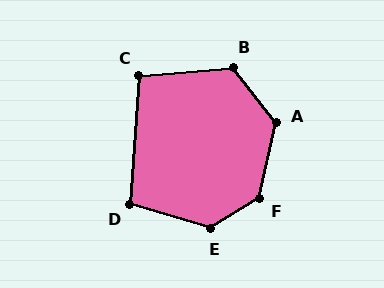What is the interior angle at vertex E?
Approximately 131 degrees (obtuse).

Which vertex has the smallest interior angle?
C, at approximately 99 degrees.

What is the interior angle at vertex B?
Approximately 123 degrees (obtuse).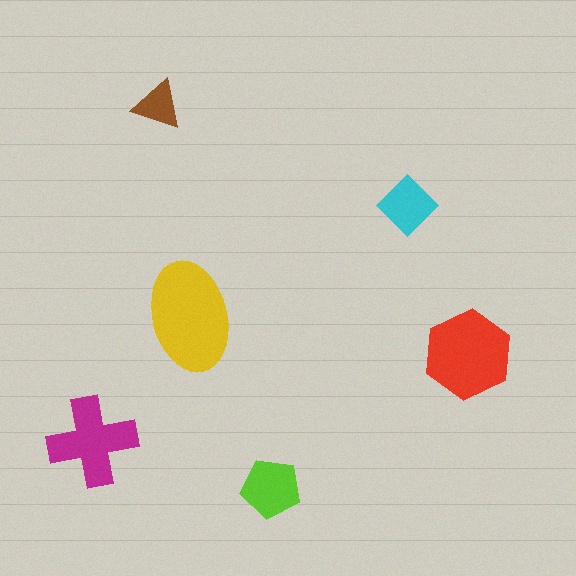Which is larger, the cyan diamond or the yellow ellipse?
The yellow ellipse.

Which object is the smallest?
The brown triangle.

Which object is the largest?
The yellow ellipse.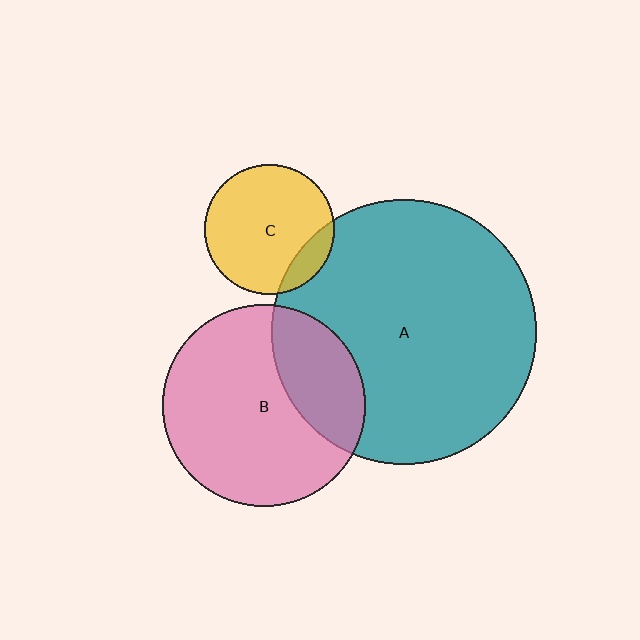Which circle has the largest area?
Circle A (teal).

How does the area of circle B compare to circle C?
Approximately 2.4 times.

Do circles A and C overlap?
Yes.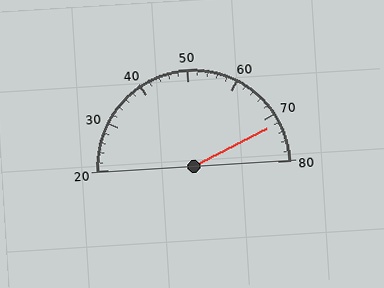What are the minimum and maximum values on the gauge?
The gauge ranges from 20 to 80.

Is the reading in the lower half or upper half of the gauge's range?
The reading is in the upper half of the range (20 to 80).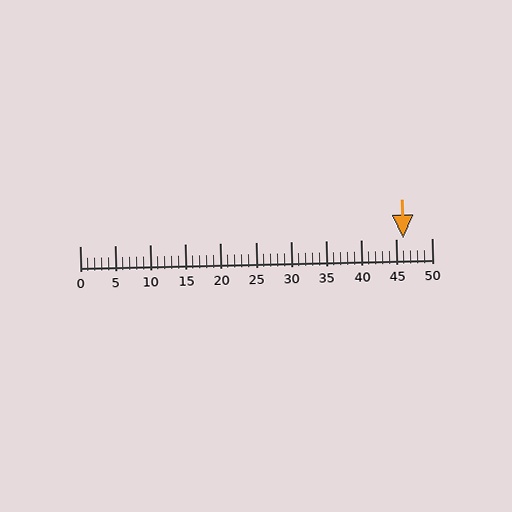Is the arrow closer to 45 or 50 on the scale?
The arrow is closer to 45.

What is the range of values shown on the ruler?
The ruler shows values from 0 to 50.